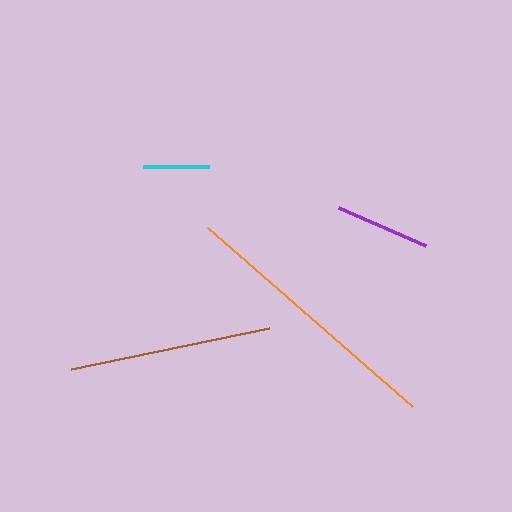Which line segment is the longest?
The orange line is the longest at approximately 273 pixels.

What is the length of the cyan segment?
The cyan segment is approximately 66 pixels long.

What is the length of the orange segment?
The orange segment is approximately 273 pixels long.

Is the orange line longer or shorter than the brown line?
The orange line is longer than the brown line.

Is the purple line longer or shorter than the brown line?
The brown line is longer than the purple line.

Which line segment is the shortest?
The cyan line is the shortest at approximately 66 pixels.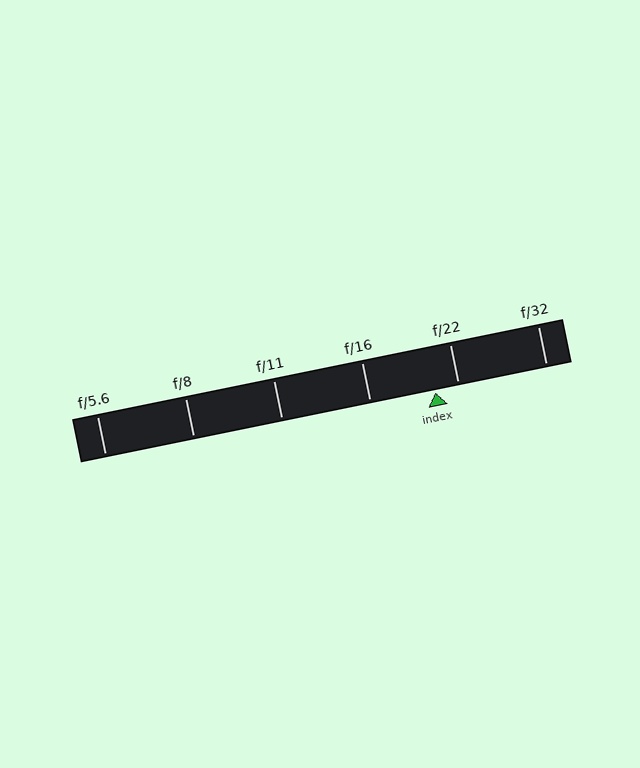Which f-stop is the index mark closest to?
The index mark is closest to f/22.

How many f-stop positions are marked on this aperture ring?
There are 6 f-stop positions marked.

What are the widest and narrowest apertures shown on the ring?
The widest aperture shown is f/5.6 and the narrowest is f/32.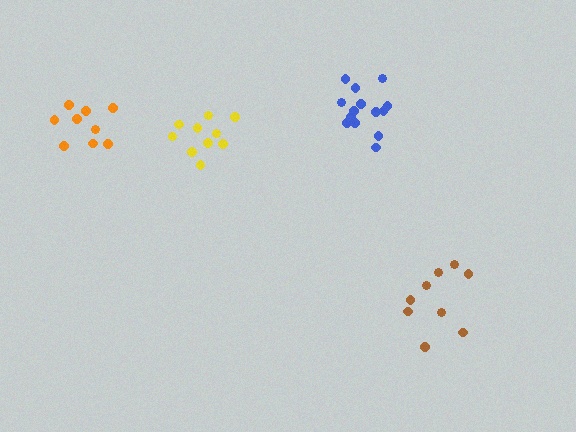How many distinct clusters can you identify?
There are 4 distinct clusters.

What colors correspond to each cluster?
The clusters are colored: yellow, orange, blue, brown.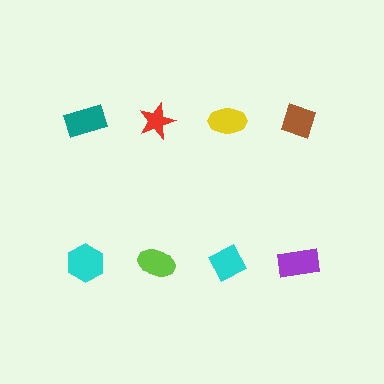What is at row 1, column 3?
A yellow ellipse.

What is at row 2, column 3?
A cyan diamond.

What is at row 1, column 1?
A teal rectangle.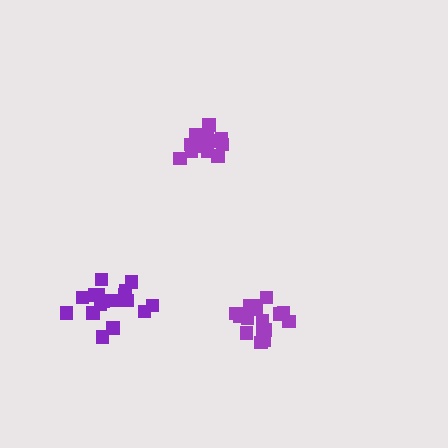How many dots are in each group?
Group 1: 16 dots, Group 2: 15 dots, Group 3: 18 dots (49 total).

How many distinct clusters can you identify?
There are 3 distinct clusters.